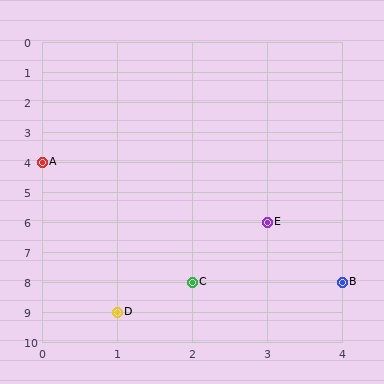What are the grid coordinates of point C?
Point C is at grid coordinates (2, 8).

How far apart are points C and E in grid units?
Points C and E are 1 column and 2 rows apart (about 2.2 grid units diagonally).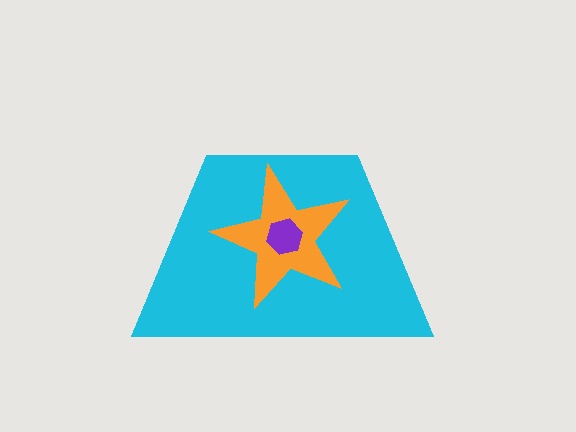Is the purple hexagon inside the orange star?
Yes.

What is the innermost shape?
The purple hexagon.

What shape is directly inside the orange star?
The purple hexagon.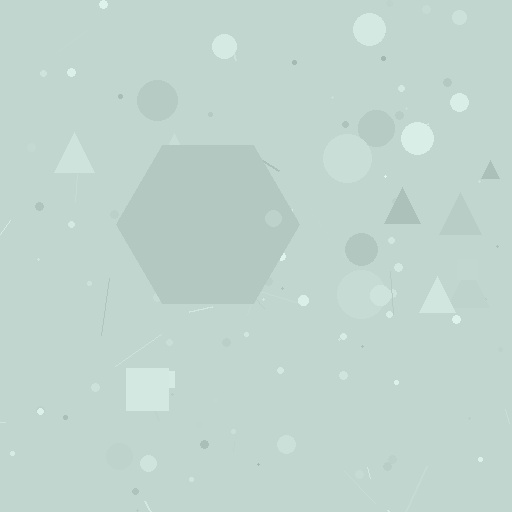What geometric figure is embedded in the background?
A hexagon is embedded in the background.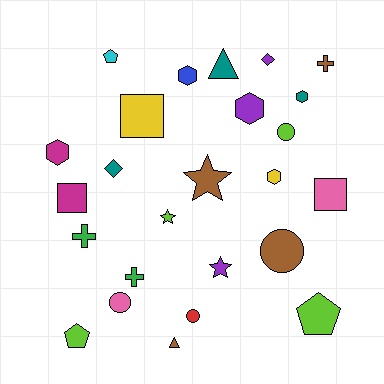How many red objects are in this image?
There is 1 red object.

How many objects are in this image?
There are 25 objects.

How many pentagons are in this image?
There are 3 pentagons.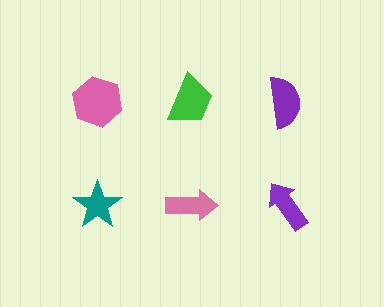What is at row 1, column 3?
A purple semicircle.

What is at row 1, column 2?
A green trapezoid.